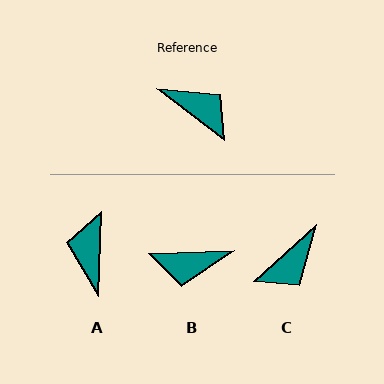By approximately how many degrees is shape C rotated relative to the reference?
Approximately 100 degrees clockwise.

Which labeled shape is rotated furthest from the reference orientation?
B, about 141 degrees away.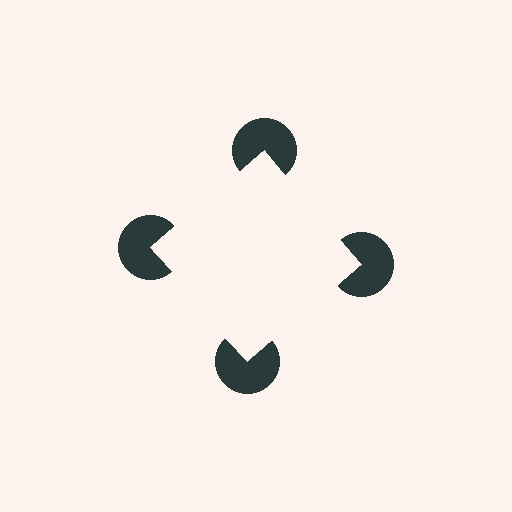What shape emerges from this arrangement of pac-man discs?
An illusory square — its edges are inferred from the aligned wedge cuts in the pac-man discs, not physically drawn.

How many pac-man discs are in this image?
There are 4 — one at each vertex of the illusory square.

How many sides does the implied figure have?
4 sides.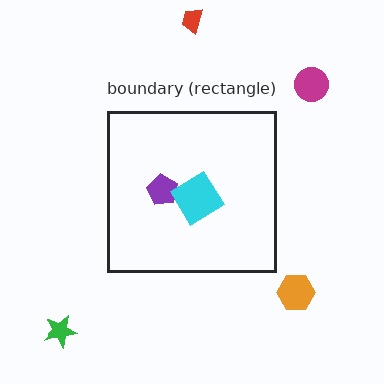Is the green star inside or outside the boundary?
Outside.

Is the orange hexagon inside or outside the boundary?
Outside.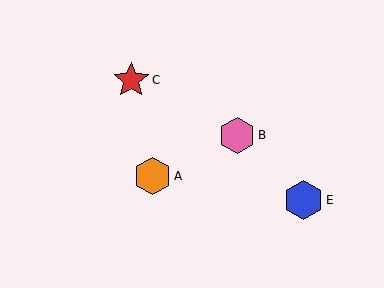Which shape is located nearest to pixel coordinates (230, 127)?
The pink hexagon (labeled B) at (237, 135) is nearest to that location.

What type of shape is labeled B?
Shape B is a pink hexagon.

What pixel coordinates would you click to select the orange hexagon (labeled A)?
Click at (152, 176) to select the orange hexagon A.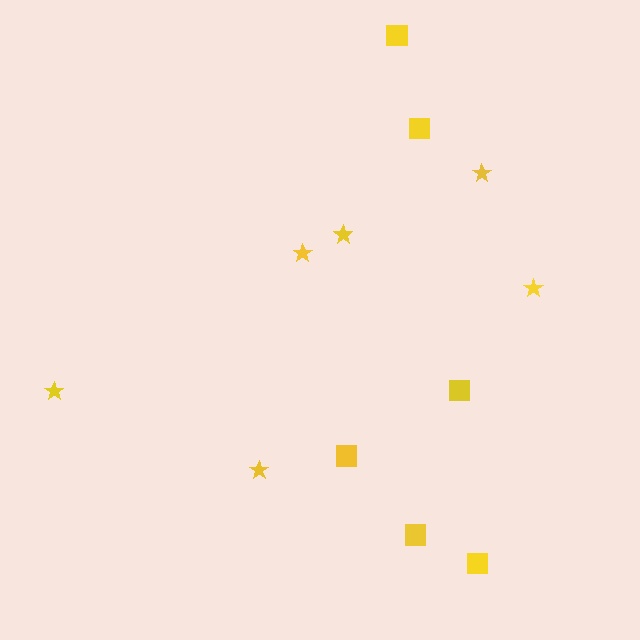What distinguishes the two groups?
There are 2 groups: one group of stars (6) and one group of squares (6).